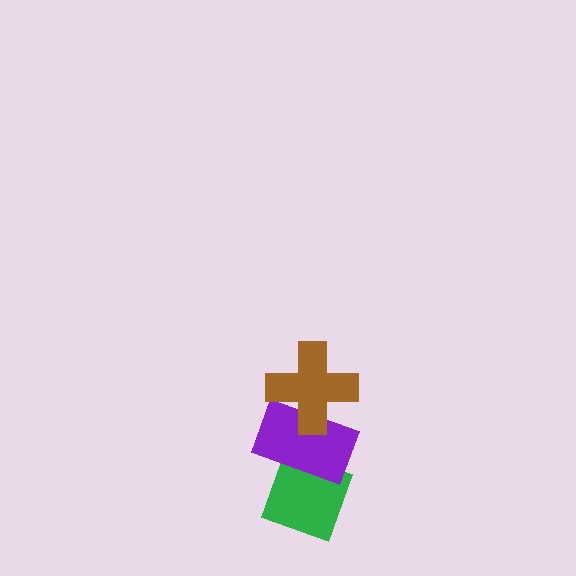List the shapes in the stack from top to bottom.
From top to bottom: the brown cross, the purple rectangle, the green diamond.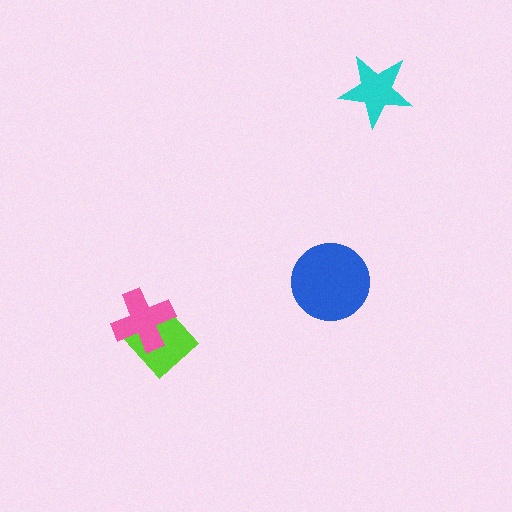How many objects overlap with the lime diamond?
1 object overlaps with the lime diamond.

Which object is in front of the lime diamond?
The pink cross is in front of the lime diamond.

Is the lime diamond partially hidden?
Yes, it is partially covered by another shape.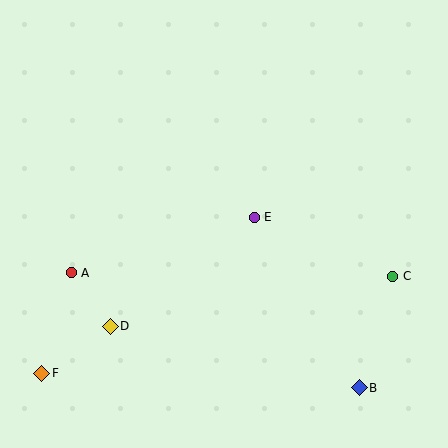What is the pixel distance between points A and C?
The distance between A and C is 322 pixels.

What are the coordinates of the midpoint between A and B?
The midpoint between A and B is at (215, 330).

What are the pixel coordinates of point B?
Point B is at (359, 388).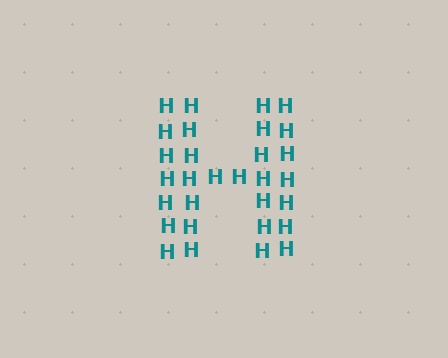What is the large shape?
The large shape is the letter H.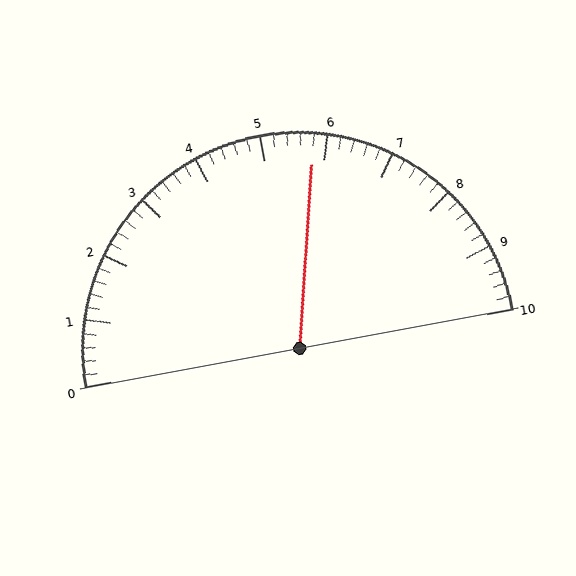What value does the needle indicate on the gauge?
The needle indicates approximately 5.8.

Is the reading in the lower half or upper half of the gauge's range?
The reading is in the upper half of the range (0 to 10).